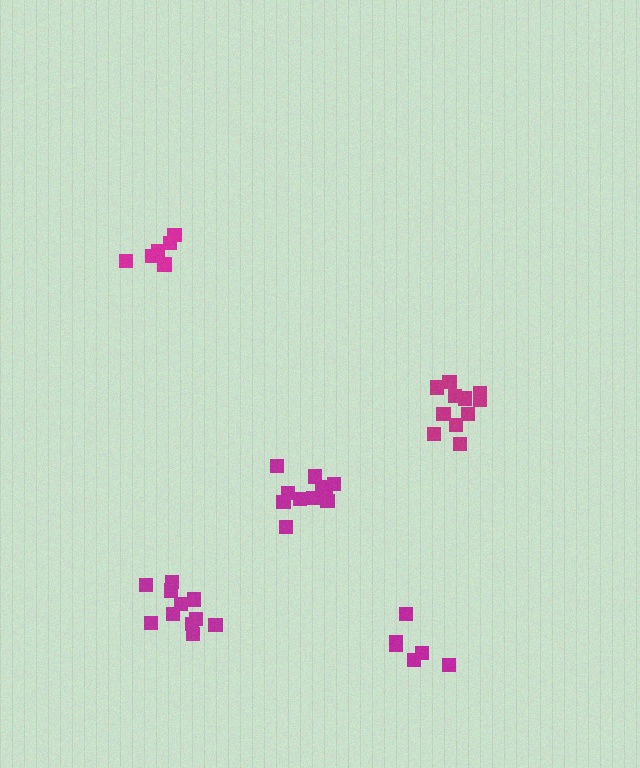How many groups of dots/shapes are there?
There are 5 groups.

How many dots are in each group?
Group 1: 11 dots, Group 2: 11 dots, Group 3: 6 dots, Group 4: 11 dots, Group 5: 6 dots (45 total).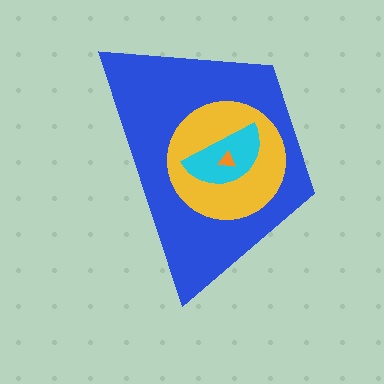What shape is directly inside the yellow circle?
The cyan semicircle.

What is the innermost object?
The orange triangle.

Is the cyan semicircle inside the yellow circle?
Yes.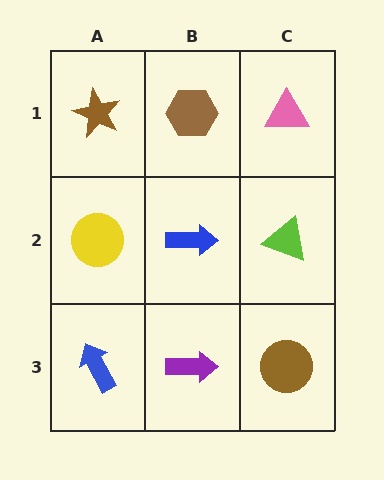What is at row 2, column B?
A blue arrow.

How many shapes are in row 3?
3 shapes.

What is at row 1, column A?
A brown star.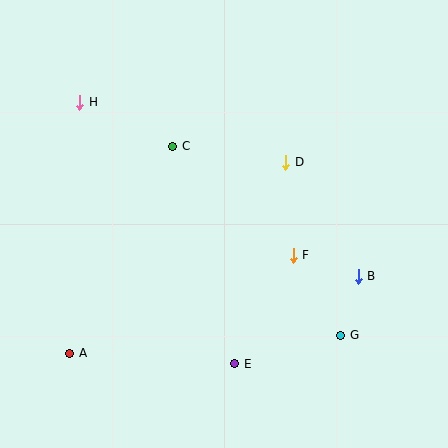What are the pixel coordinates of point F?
Point F is at (293, 255).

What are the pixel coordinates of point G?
Point G is at (341, 335).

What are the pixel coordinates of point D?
Point D is at (286, 162).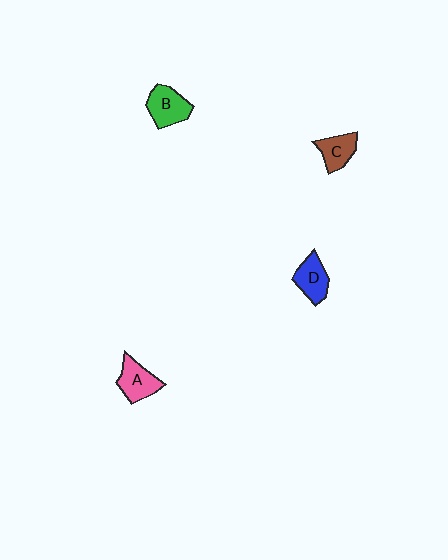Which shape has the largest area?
Shape B (green).